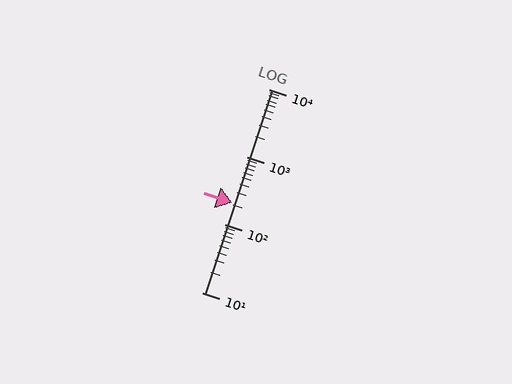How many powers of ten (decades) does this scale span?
The scale spans 3 decades, from 10 to 10000.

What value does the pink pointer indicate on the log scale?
The pointer indicates approximately 210.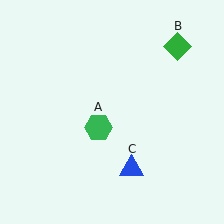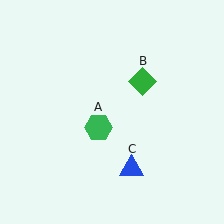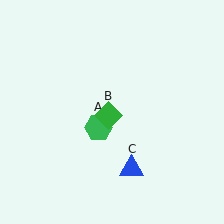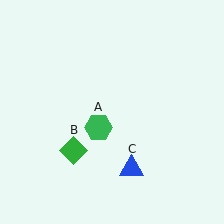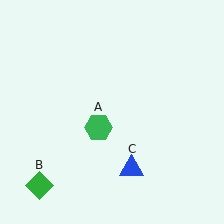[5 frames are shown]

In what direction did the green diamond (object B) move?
The green diamond (object B) moved down and to the left.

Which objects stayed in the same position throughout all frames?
Green hexagon (object A) and blue triangle (object C) remained stationary.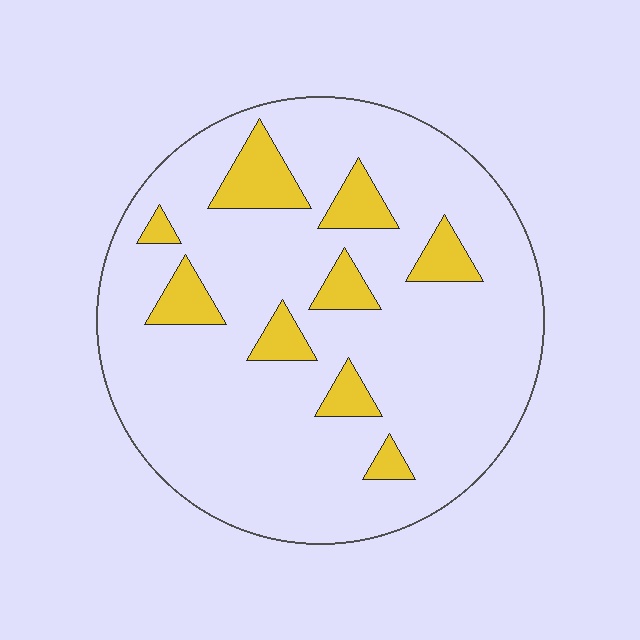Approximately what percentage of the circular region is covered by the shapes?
Approximately 15%.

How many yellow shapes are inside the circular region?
9.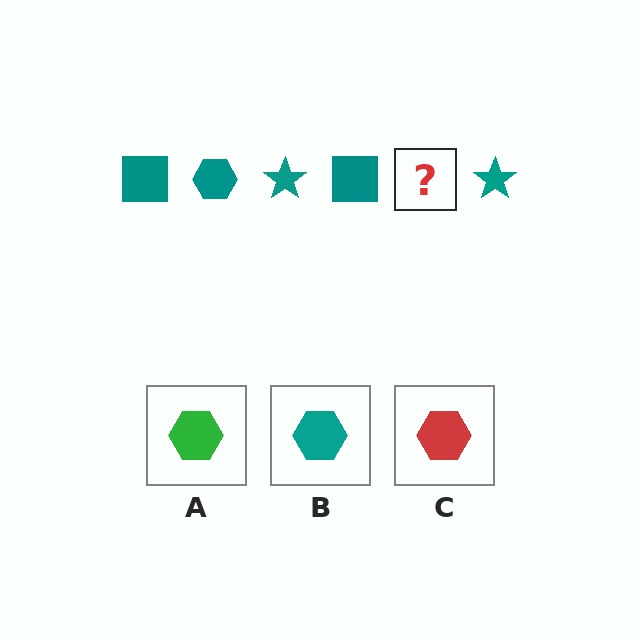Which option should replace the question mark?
Option B.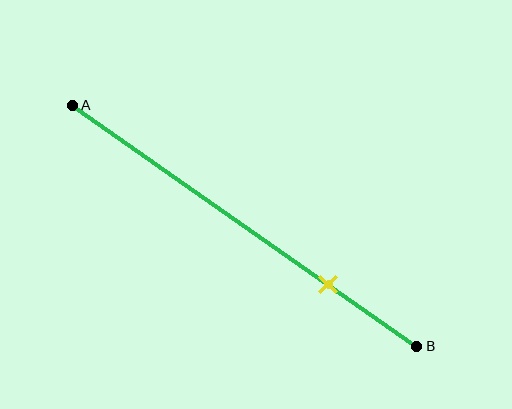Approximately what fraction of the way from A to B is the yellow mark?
The yellow mark is approximately 75% of the way from A to B.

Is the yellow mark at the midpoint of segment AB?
No, the mark is at about 75% from A, not at the 50% midpoint.